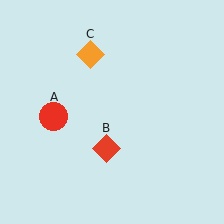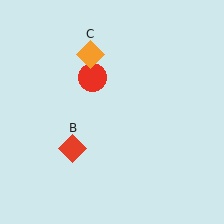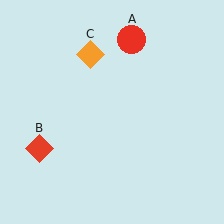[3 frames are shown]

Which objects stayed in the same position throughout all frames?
Orange diamond (object C) remained stationary.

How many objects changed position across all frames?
2 objects changed position: red circle (object A), red diamond (object B).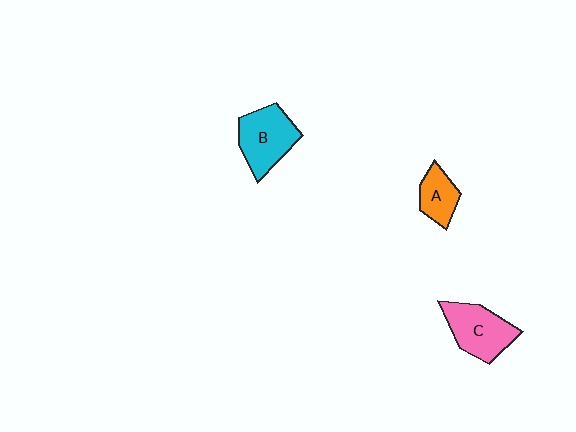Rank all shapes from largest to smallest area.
From largest to smallest: B (cyan), C (pink), A (orange).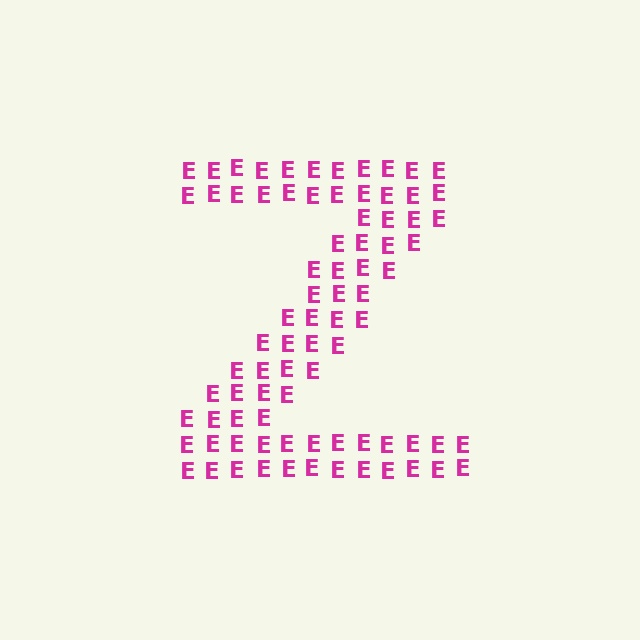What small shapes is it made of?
It is made of small letter E's.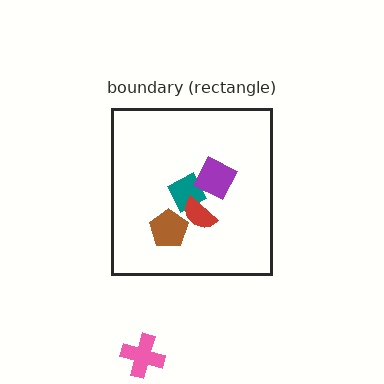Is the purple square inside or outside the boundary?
Inside.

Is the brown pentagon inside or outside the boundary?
Inside.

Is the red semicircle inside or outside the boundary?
Inside.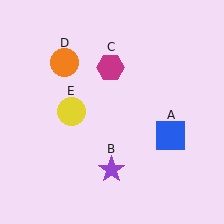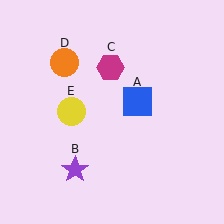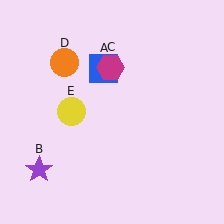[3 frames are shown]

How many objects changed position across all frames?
2 objects changed position: blue square (object A), purple star (object B).